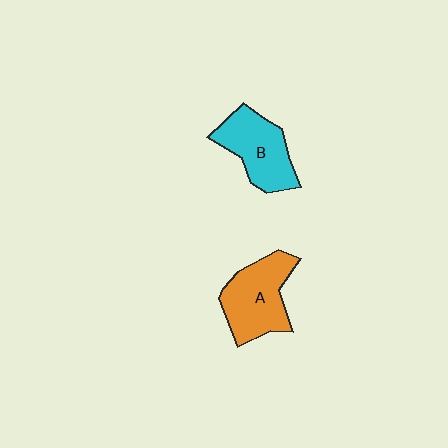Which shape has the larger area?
Shape A (orange).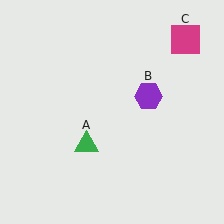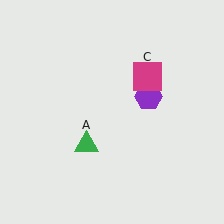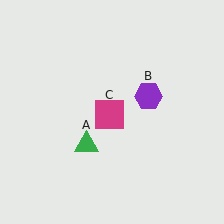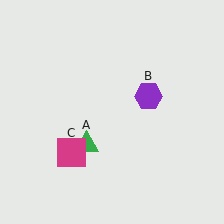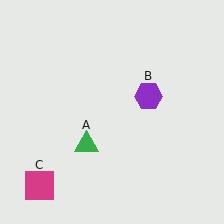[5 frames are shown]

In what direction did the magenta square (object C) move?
The magenta square (object C) moved down and to the left.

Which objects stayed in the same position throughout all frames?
Green triangle (object A) and purple hexagon (object B) remained stationary.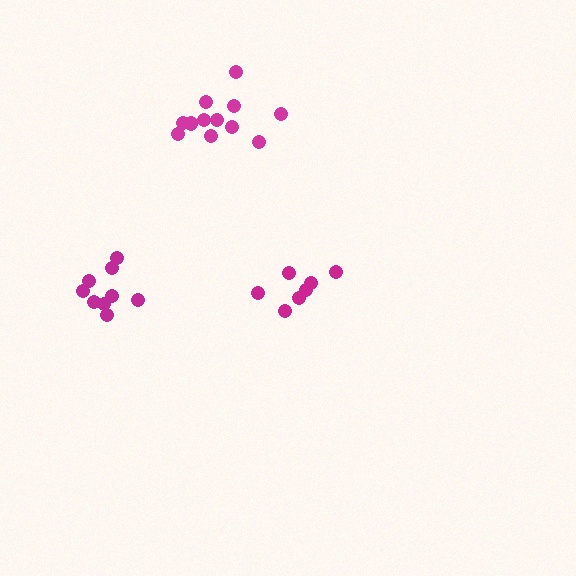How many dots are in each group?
Group 1: 7 dots, Group 2: 9 dots, Group 3: 12 dots (28 total).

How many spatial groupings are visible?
There are 3 spatial groupings.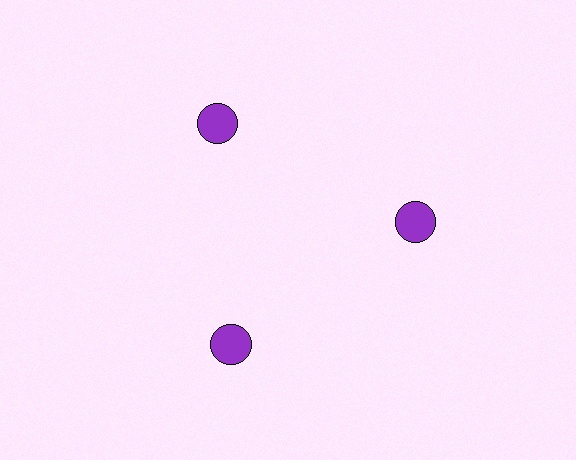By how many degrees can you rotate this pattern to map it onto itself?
The pattern maps onto itself every 120 degrees of rotation.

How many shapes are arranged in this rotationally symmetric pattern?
There are 3 shapes, arranged in 3 groups of 1.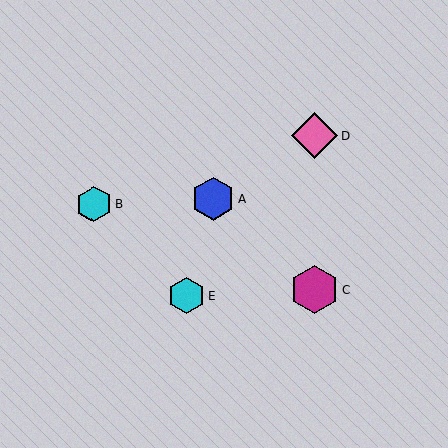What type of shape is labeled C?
Shape C is a magenta hexagon.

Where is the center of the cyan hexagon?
The center of the cyan hexagon is at (187, 296).